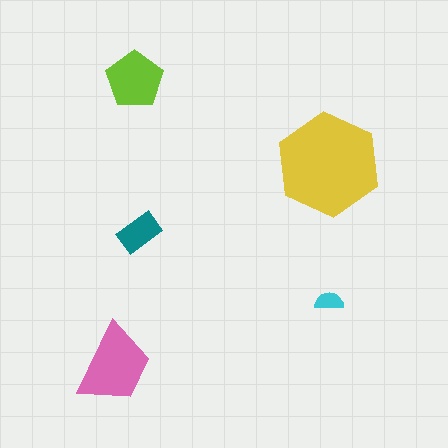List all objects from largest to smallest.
The yellow hexagon, the pink trapezoid, the lime pentagon, the teal rectangle, the cyan semicircle.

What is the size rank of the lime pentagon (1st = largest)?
3rd.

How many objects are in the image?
There are 5 objects in the image.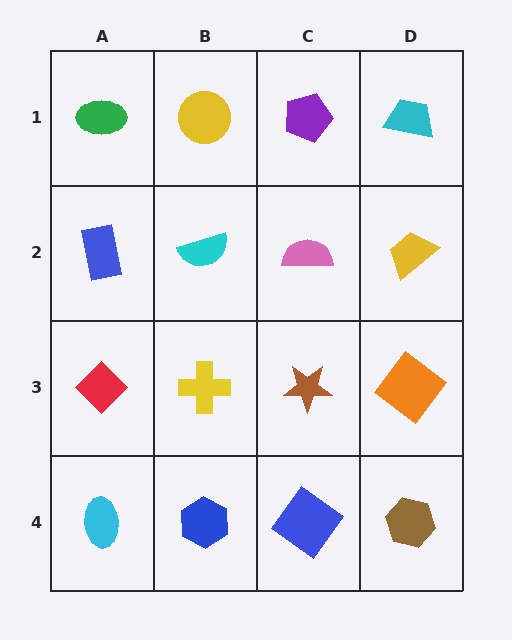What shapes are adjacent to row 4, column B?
A yellow cross (row 3, column B), a cyan ellipse (row 4, column A), a blue diamond (row 4, column C).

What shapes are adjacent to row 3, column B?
A cyan semicircle (row 2, column B), a blue hexagon (row 4, column B), a red diamond (row 3, column A), a brown star (row 3, column C).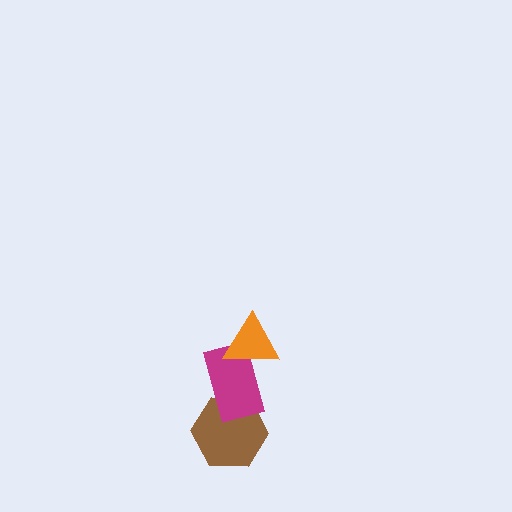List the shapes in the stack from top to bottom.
From top to bottom: the orange triangle, the magenta rectangle, the brown hexagon.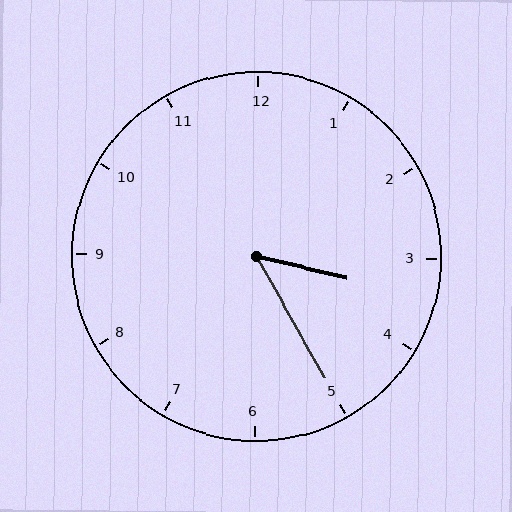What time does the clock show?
3:25.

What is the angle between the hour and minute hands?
Approximately 48 degrees.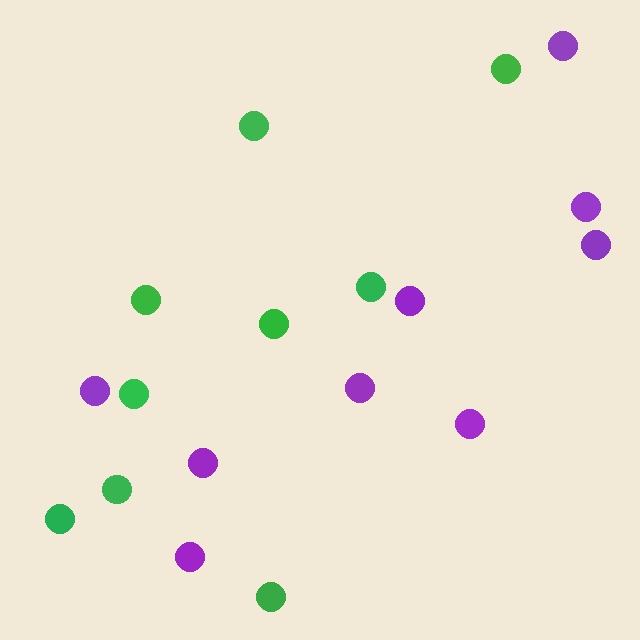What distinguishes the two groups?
There are 2 groups: one group of green circles (9) and one group of purple circles (9).